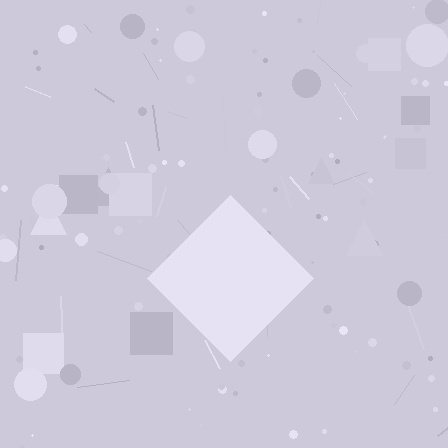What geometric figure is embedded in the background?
A diamond is embedded in the background.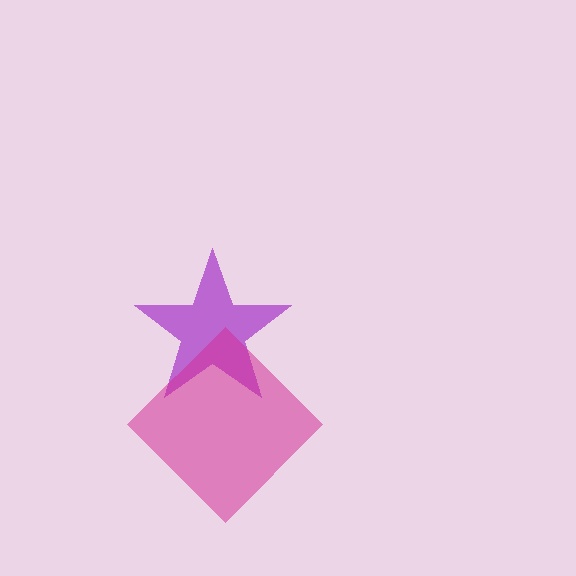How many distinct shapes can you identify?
There are 2 distinct shapes: a purple star, a magenta diamond.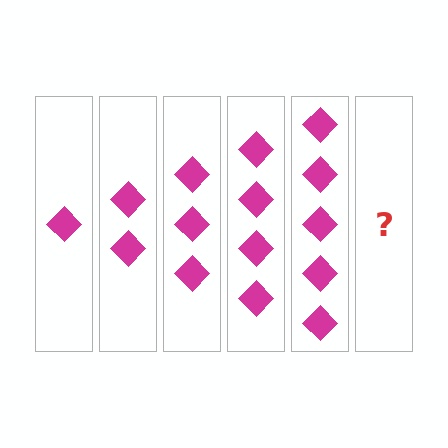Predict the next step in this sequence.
The next step is 6 diamonds.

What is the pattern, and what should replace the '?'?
The pattern is that each step adds one more diamond. The '?' should be 6 diamonds.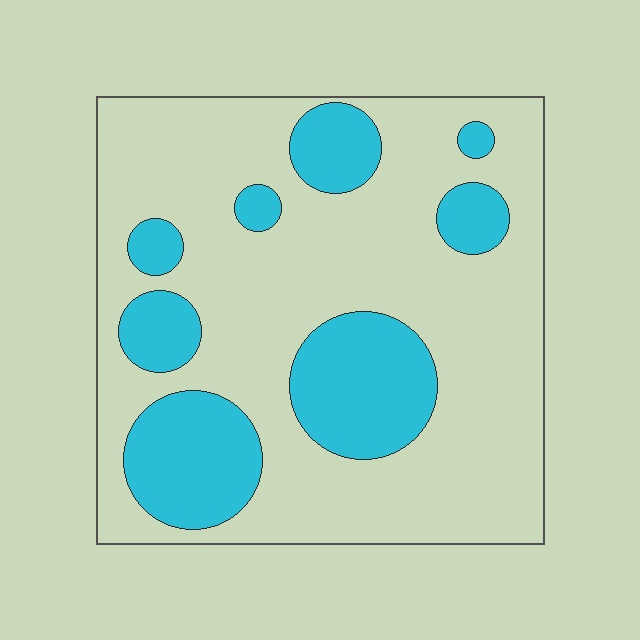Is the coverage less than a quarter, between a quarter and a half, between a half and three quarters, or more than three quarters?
Between a quarter and a half.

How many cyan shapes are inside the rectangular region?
8.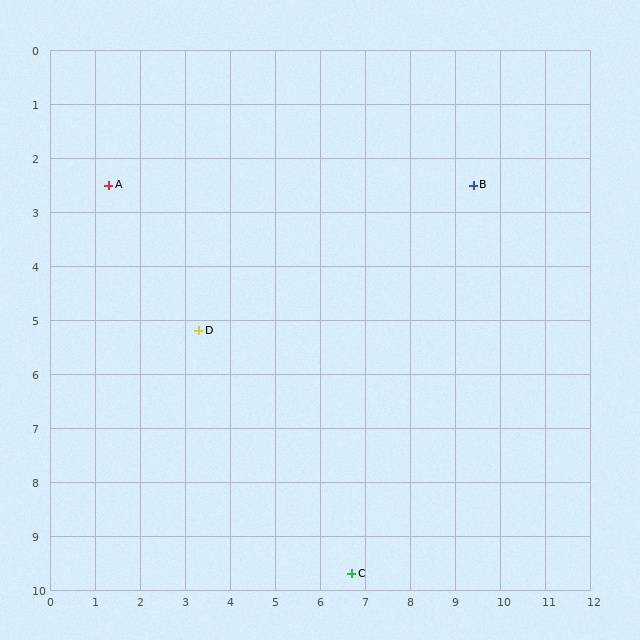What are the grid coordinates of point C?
Point C is at approximately (6.7, 9.7).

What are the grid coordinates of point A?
Point A is at approximately (1.3, 2.5).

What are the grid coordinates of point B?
Point B is at approximately (9.4, 2.5).